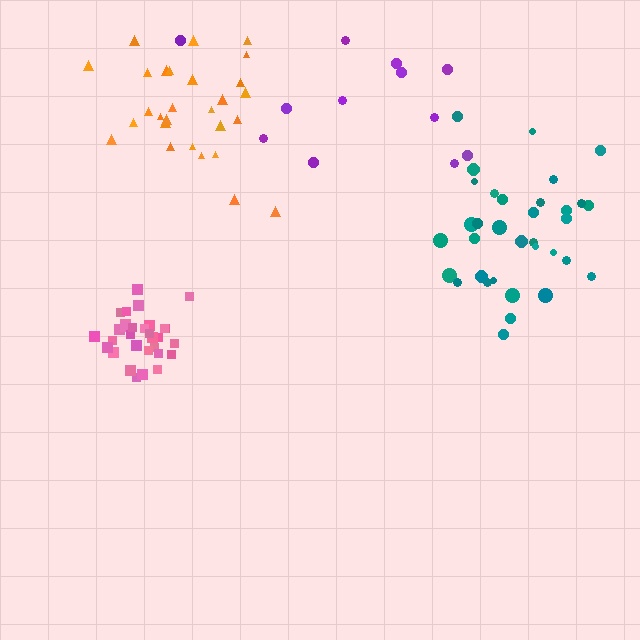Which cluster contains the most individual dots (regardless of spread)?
Teal (34).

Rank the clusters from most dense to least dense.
pink, teal, orange, purple.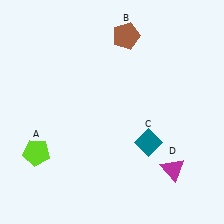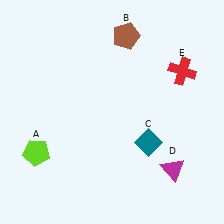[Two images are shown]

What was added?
A red cross (E) was added in Image 2.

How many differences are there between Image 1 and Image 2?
There is 1 difference between the two images.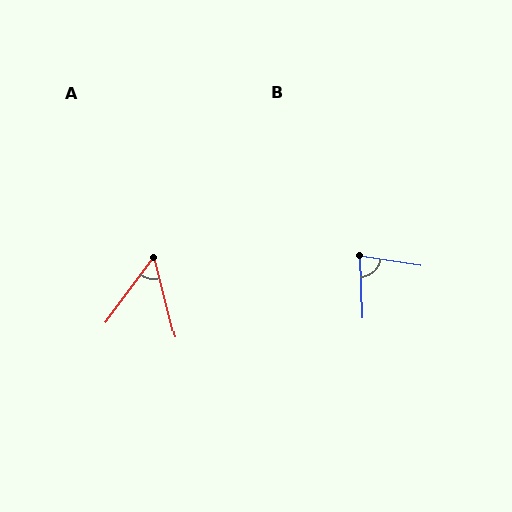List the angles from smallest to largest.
A (51°), B (79°).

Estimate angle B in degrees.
Approximately 79 degrees.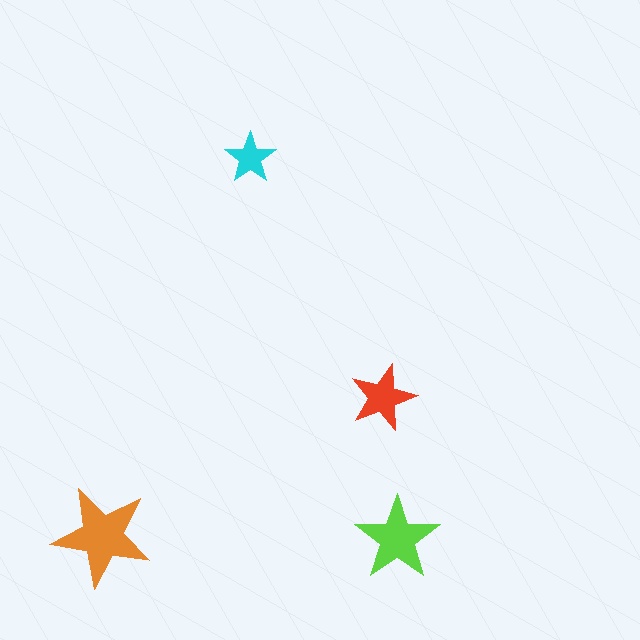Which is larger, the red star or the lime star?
The lime one.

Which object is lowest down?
The lime star is bottommost.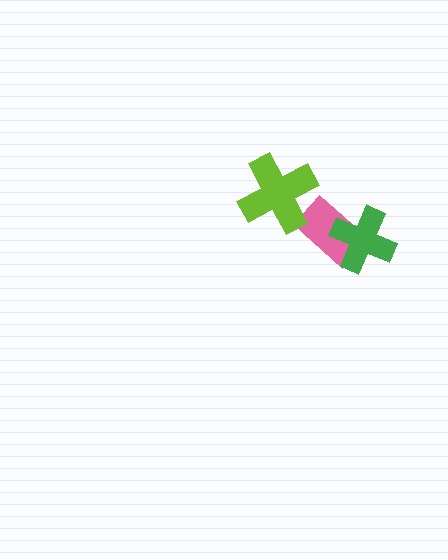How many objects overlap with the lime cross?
0 objects overlap with the lime cross.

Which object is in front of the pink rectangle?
The green cross is in front of the pink rectangle.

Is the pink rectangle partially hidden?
Yes, it is partially covered by another shape.